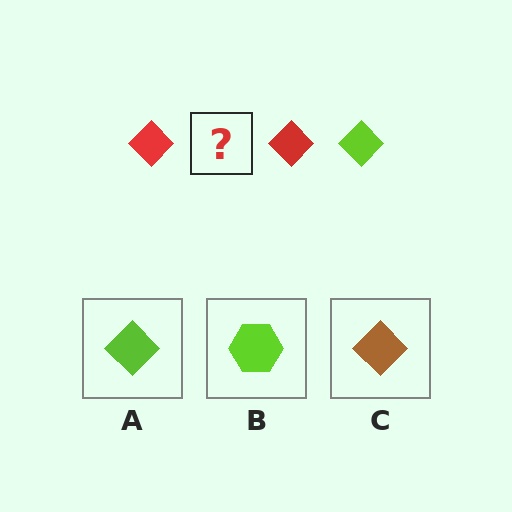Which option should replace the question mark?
Option A.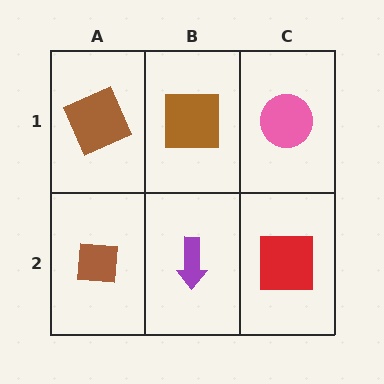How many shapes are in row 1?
3 shapes.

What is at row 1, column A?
A brown square.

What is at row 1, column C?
A pink circle.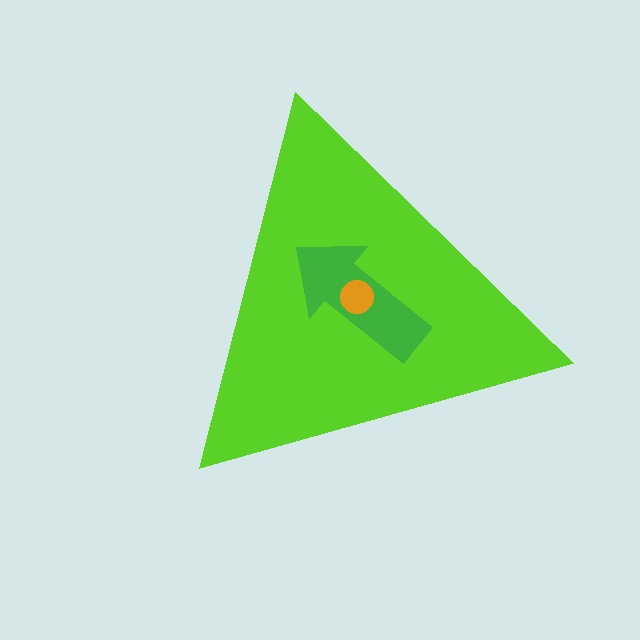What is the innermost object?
The orange circle.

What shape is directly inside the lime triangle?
The green arrow.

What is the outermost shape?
The lime triangle.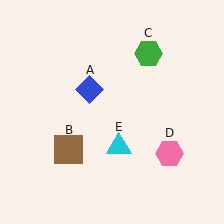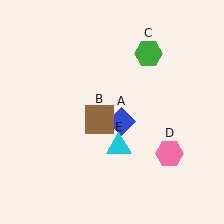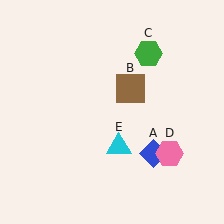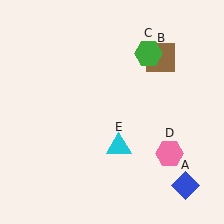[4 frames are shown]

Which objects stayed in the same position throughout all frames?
Green hexagon (object C) and pink hexagon (object D) and cyan triangle (object E) remained stationary.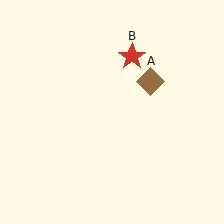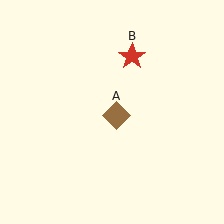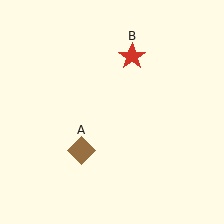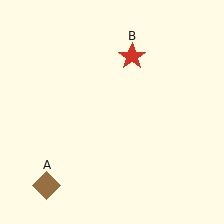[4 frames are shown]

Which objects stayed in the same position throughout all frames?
Red star (object B) remained stationary.